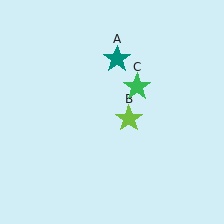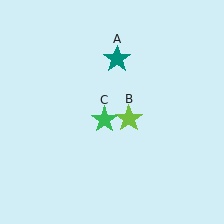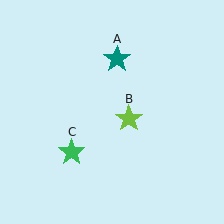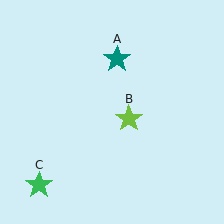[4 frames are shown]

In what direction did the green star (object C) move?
The green star (object C) moved down and to the left.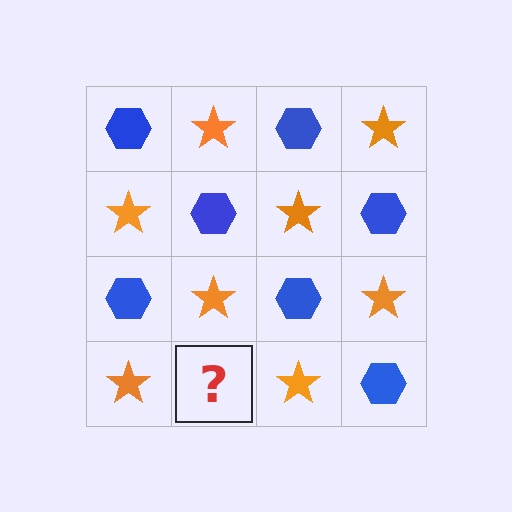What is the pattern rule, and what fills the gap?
The rule is that it alternates blue hexagon and orange star in a checkerboard pattern. The gap should be filled with a blue hexagon.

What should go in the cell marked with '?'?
The missing cell should contain a blue hexagon.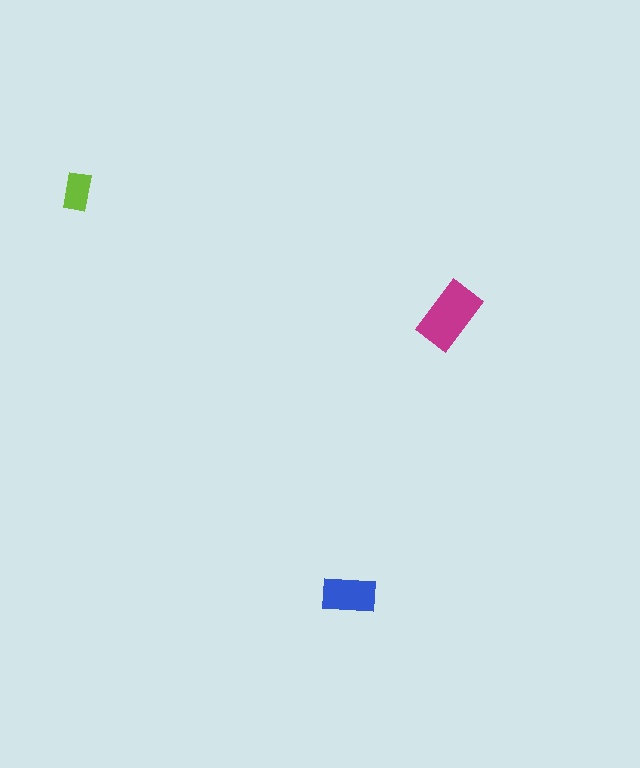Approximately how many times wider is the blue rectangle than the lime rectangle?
About 1.5 times wider.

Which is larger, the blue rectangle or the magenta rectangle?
The magenta one.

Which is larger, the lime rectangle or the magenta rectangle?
The magenta one.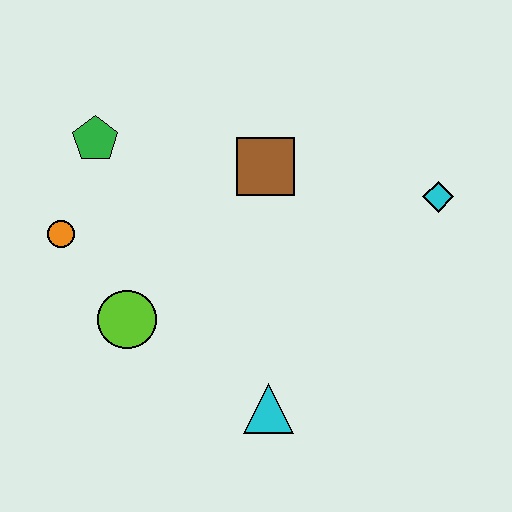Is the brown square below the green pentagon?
Yes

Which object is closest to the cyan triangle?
The lime circle is closest to the cyan triangle.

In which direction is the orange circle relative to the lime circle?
The orange circle is above the lime circle.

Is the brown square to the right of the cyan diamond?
No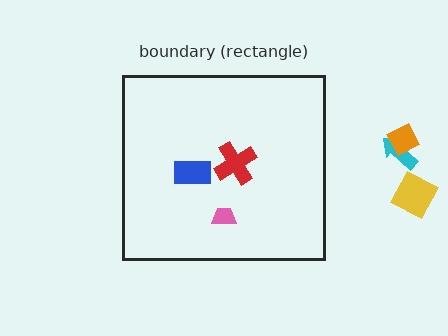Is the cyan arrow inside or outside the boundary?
Outside.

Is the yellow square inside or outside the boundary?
Outside.